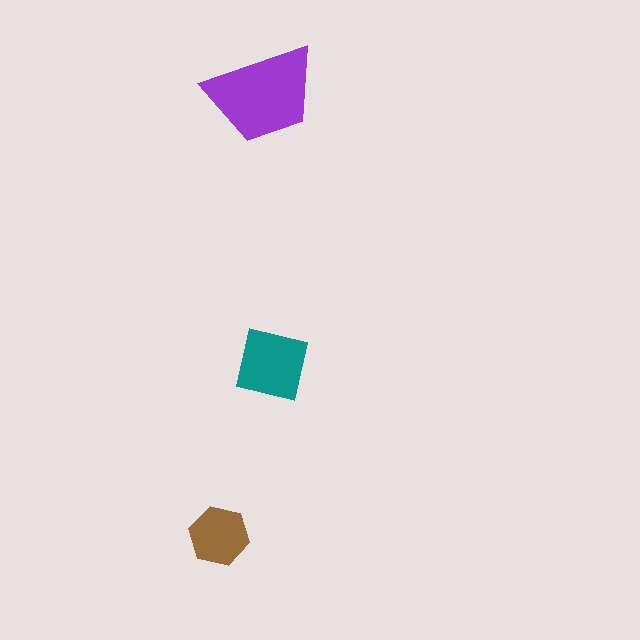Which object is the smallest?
The brown hexagon.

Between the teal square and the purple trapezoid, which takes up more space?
The purple trapezoid.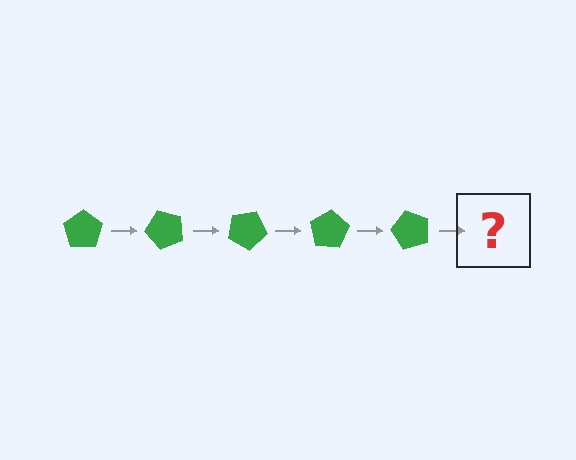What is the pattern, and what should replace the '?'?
The pattern is that the pentagon rotates 50 degrees each step. The '?' should be a green pentagon rotated 250 degrees.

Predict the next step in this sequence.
The next step is a green pentagon rotated 250 degrees.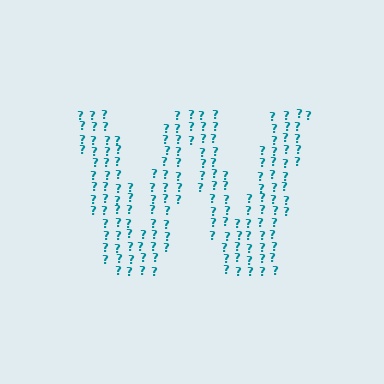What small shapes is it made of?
It is made of small question marks.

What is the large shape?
The large shape is the letter W.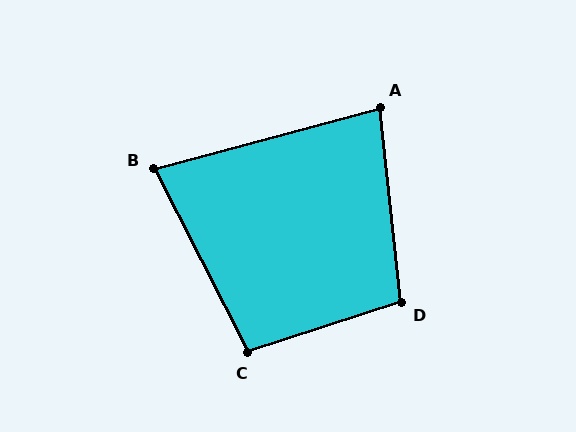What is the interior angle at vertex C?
Approximately 99 degrees (obtuse).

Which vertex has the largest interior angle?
D, at approximately 102 degrees.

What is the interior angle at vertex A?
Approximately 81 degrees (acute).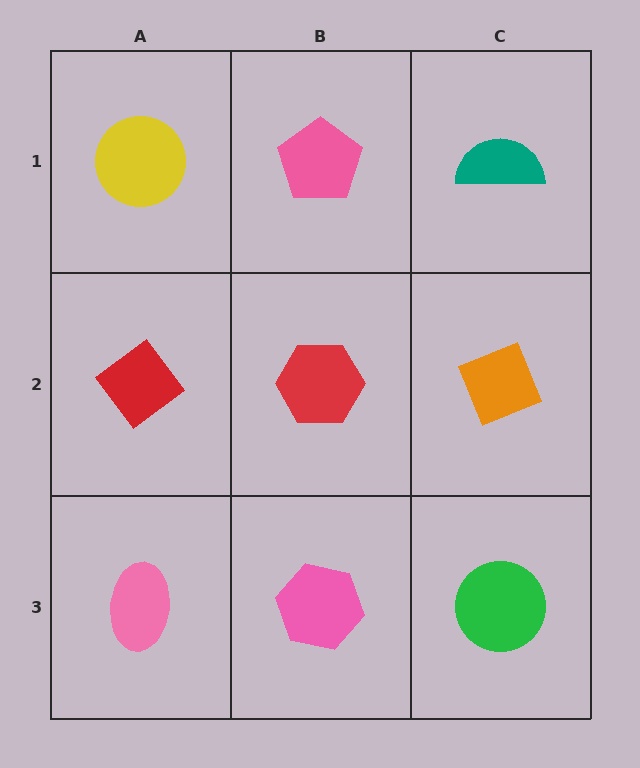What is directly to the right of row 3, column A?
A pink hexagon.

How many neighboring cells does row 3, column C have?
2.